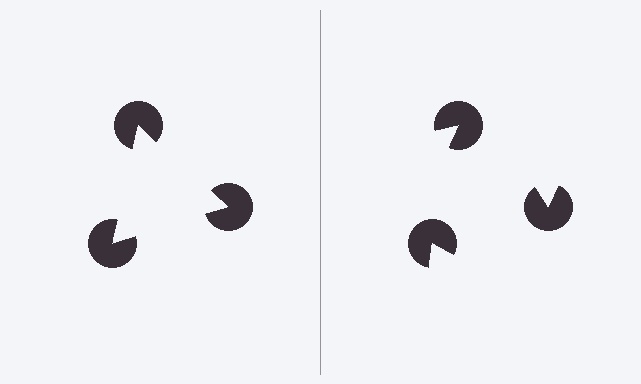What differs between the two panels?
The pac-man discs are positioned identically on both sides; only the wedge orientations differ. On the left they align to a triangle; on the right they are misaligned.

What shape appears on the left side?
An illusory triangle.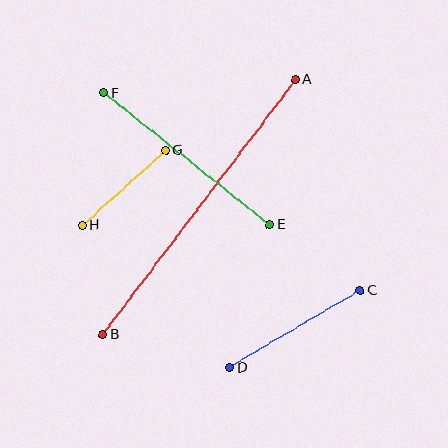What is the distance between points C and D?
The distance is approximately 151 pixels.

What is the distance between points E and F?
The distance is approximately 211 pixels.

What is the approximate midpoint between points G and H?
The midpoint is at approximately (124, 188) pixels.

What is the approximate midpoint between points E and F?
The midpoint is at approximately (187, 159) pixels.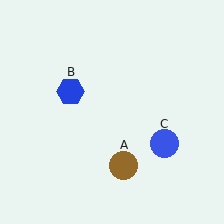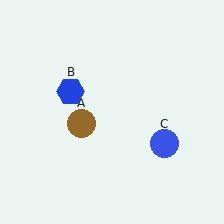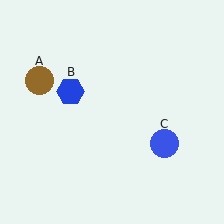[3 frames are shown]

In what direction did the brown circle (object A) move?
The brown circle (object A) moved up and to the left.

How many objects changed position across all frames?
1 object changed position: brown circle (object A).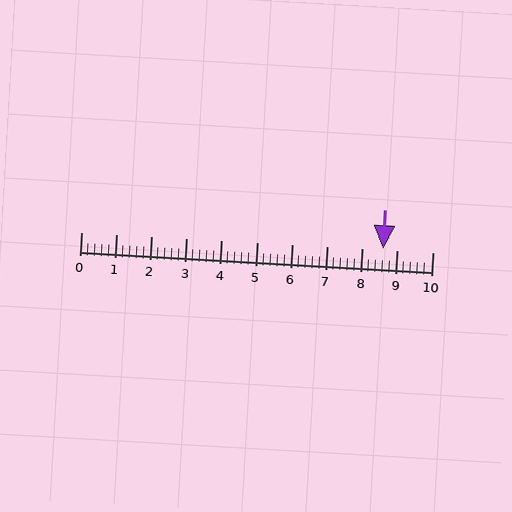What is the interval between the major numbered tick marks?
The major tick marks are spaced 1 units apart.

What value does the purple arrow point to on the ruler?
The purple arrow points to approximately 8.6.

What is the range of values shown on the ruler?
The ruler shows values from 0 to 10.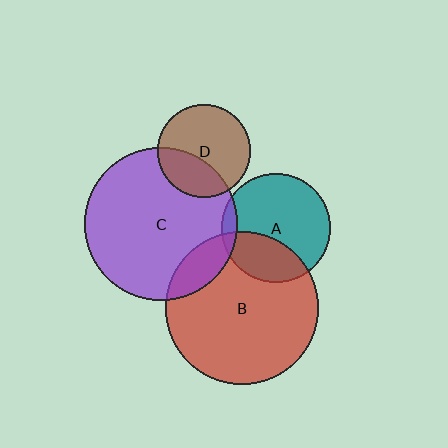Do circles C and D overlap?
Yes.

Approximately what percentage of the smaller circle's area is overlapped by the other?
Approximately 35%.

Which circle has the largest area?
Circle B (red).